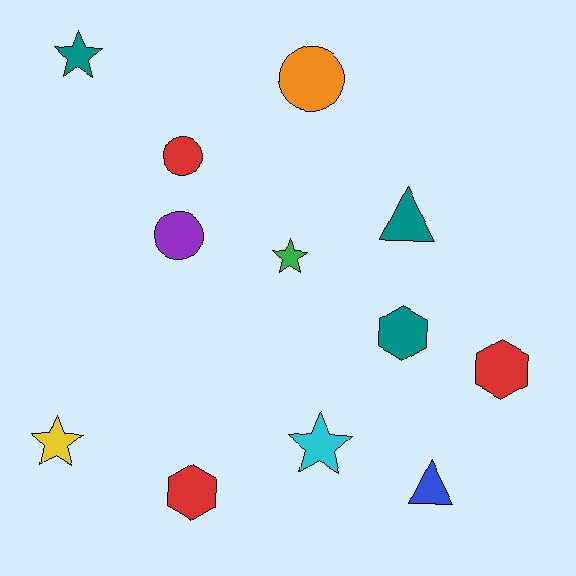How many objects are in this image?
There are 12 objects.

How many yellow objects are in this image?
There is 1 yellow object.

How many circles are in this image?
There are 3 circles.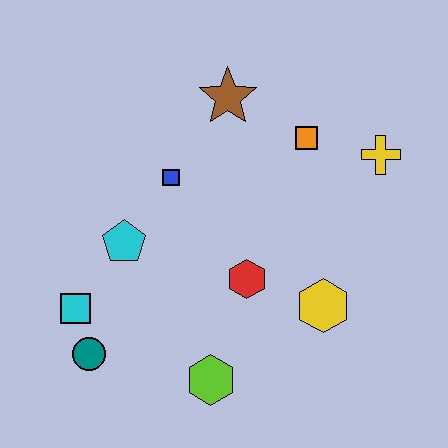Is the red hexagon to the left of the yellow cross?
Yes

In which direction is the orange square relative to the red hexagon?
The orange square is above the red hexagon.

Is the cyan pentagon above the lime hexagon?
Yes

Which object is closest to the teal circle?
The cyan square is closest to the teal circle.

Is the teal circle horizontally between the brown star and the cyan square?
Yes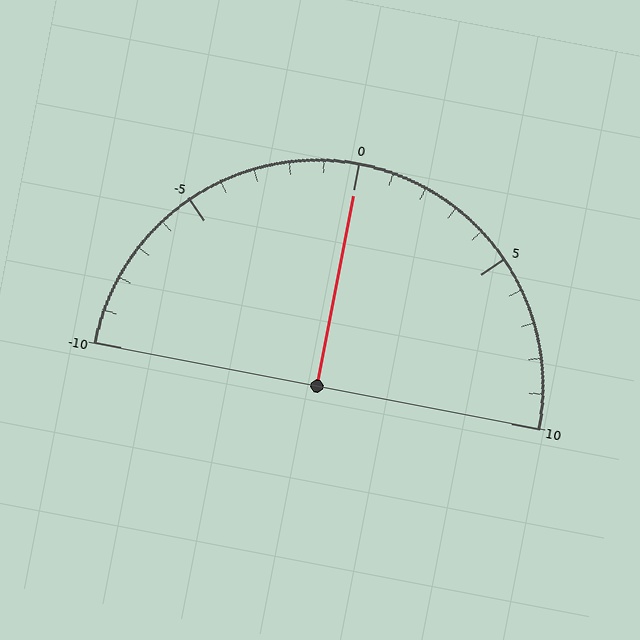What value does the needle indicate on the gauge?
The needle indicates approximately 0.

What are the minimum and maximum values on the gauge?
The gauge ranges from -10 to 10.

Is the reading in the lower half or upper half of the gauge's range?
The reading is in the upper half of the range (-10 to 10).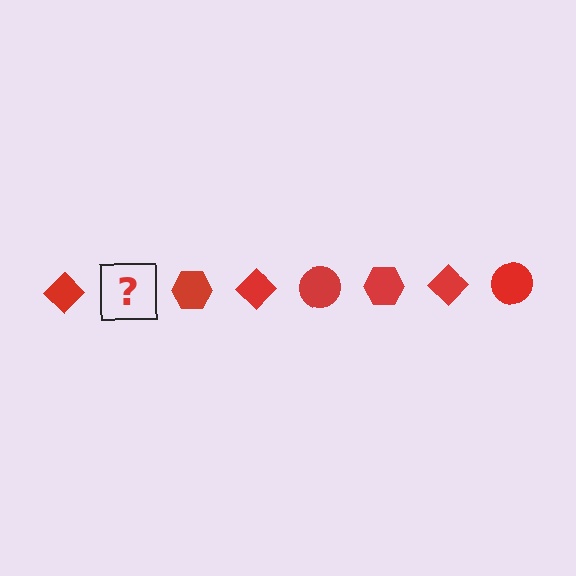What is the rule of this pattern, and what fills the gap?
The rule is that the pattern cycles through diamond, circle, hexagon shapes in red. The gap should be filled with a red circle.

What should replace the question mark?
The question mark should be replaced with a red circle.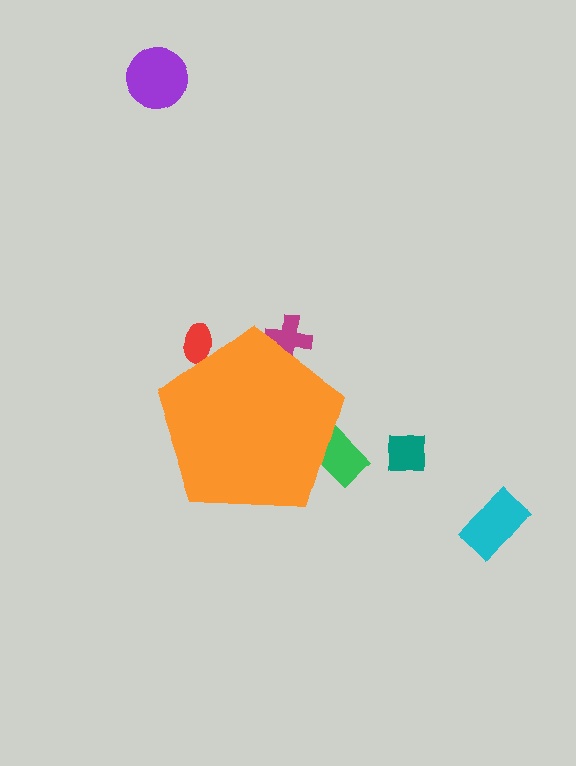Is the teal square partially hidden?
No, the teal square is fully visible.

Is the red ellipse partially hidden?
Yes, the red ellipse is partially hidden behind the orange pentagon.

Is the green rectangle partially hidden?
Yes, the green rectangle is partially hidden behind the orange pentagon.